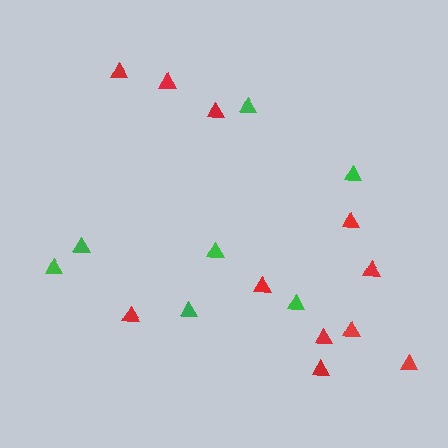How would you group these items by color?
There are 2 groups: one group of green triangles (7) and one group of red triangles (11).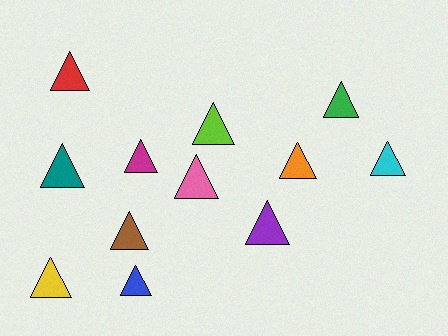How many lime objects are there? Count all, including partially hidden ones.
There is 1 lime object.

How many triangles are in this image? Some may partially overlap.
There are 12 triangles.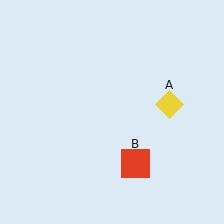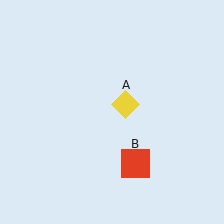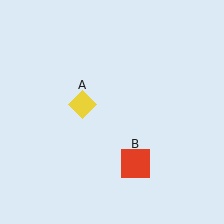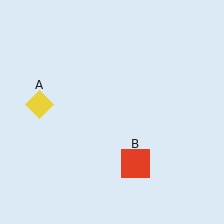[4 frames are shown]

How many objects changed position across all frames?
1 object changed position: yellow diamond (object A).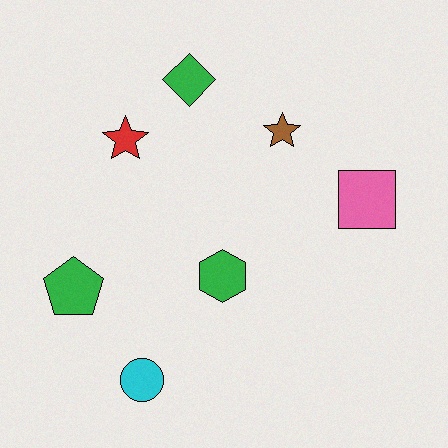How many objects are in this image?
There are 7 objects.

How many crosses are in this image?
There are no crosses.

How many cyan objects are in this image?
There is 1 cyan object.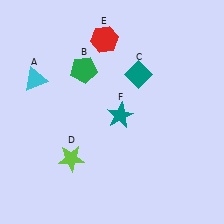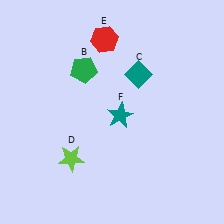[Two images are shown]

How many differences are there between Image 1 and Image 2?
There is 1 difference between the two images.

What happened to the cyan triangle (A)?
The cyan triangle (A) was removed in Image 2. It was in the top-left area of Image 1.